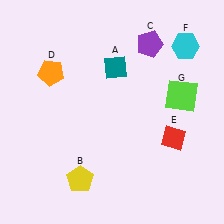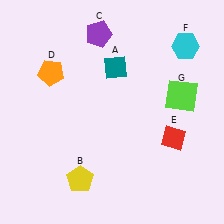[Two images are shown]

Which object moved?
The purple pentagon (C) moved left.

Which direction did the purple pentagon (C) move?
The purple pentagon (C) moved left.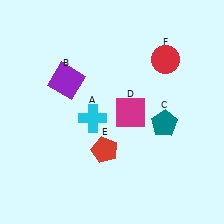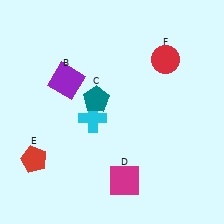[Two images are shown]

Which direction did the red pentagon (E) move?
The red pentagon (E) moved left.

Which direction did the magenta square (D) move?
The magenta square (D) moved down.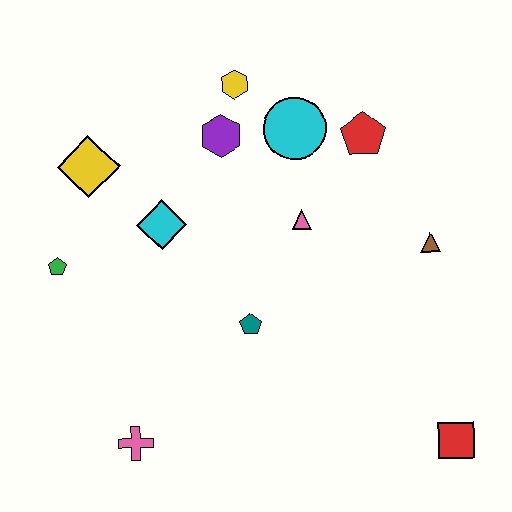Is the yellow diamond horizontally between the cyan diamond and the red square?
No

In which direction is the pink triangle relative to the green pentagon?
The pink triangle is to the right of the green pentagon.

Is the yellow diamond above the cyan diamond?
Yes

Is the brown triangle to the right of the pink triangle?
Yes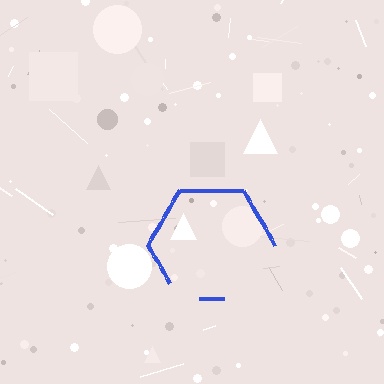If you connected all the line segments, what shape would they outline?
They would outline a hexagon.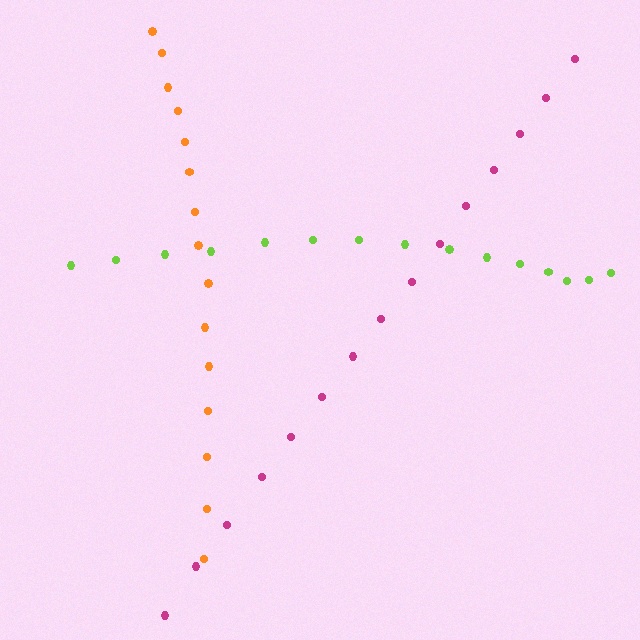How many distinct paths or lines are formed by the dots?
There are 3 distinct paths.